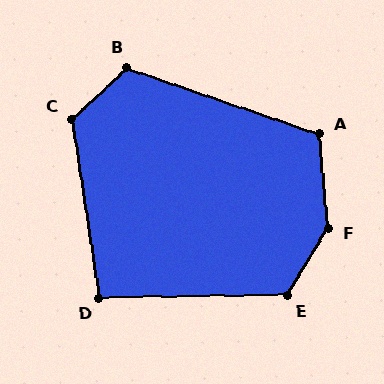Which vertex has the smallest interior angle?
D, at approximately 98 degrees.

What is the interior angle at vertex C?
Approximately 125 degrees (obtuse).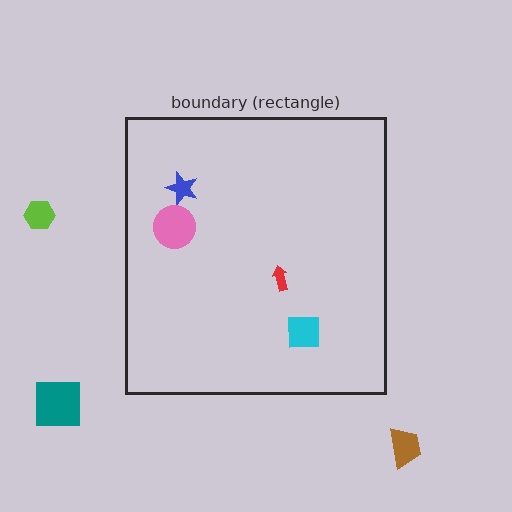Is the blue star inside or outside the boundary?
Inside.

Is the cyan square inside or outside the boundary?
Inside.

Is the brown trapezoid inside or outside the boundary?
Outside.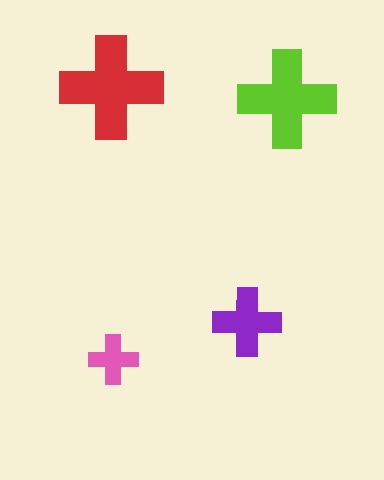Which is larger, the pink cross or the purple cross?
The purple one.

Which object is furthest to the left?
The red cross is leftmost.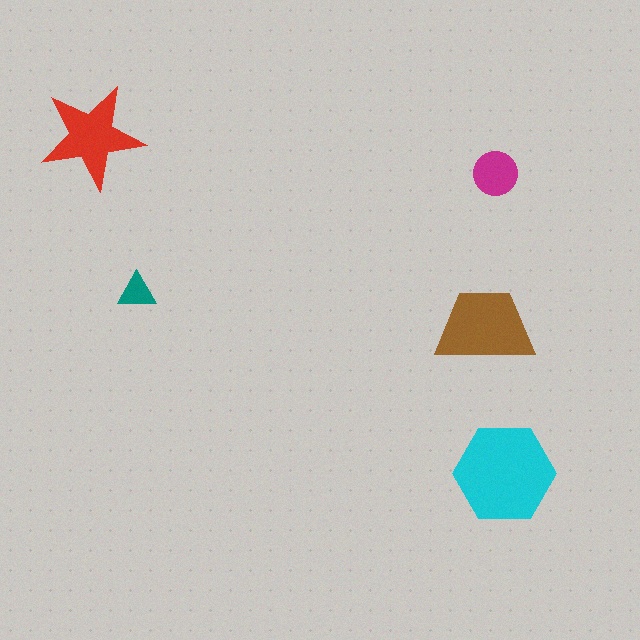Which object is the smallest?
The teal triangle.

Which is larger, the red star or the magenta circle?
The red star.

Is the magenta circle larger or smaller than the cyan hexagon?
Smaller.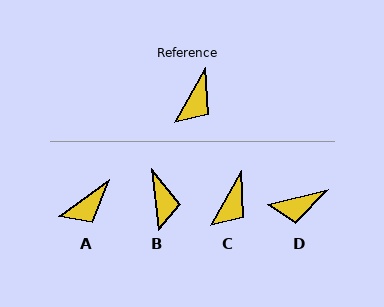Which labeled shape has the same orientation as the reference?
C.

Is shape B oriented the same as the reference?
No, it is off by about 35 degrees.